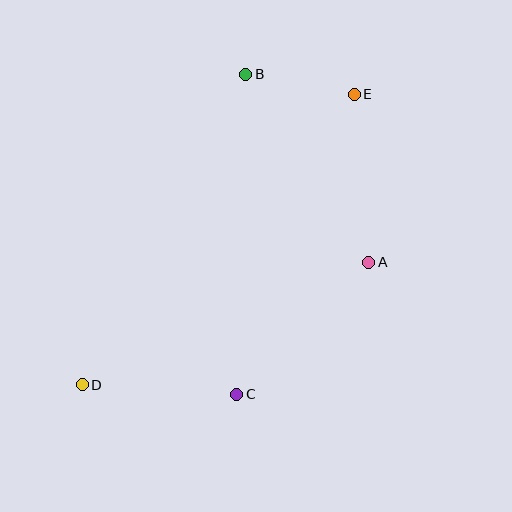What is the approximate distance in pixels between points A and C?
The distance between A and C is approximately 187 pixels.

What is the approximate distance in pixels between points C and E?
The distance between C and E is approximately 322 pixels.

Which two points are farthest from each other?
Points D and E are farthest from each other.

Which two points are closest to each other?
Points B and E are closest to each other.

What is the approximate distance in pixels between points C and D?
The distance between C and D is approximately 155 pixels.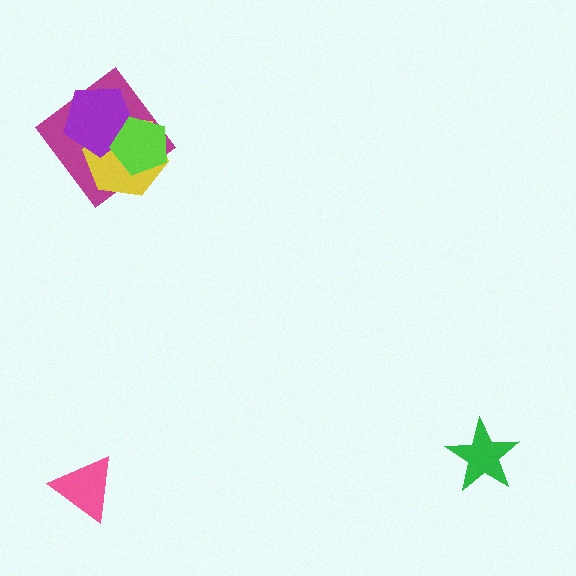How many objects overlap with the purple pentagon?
3 objects overlap with the purple pentagon.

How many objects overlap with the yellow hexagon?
3 objects overlap with the yellow hexagon.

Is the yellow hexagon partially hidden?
Yes, it is partially covered by another shape.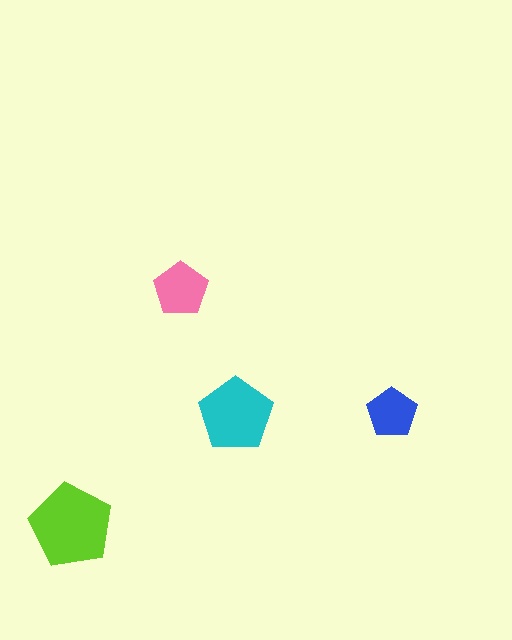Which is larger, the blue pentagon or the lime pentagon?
The lime one.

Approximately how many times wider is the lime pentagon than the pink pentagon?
About 1.5 times wider.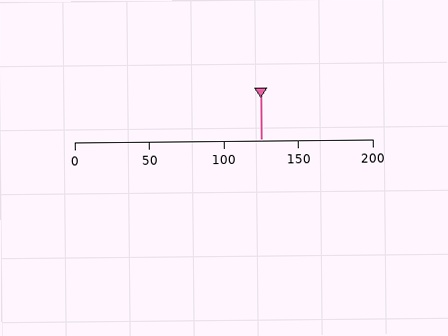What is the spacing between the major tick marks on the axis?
The major ticks are spaced 50 apart.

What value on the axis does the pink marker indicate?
The marker indicates approximately 125.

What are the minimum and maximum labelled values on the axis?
The axis runs from 0 to 200.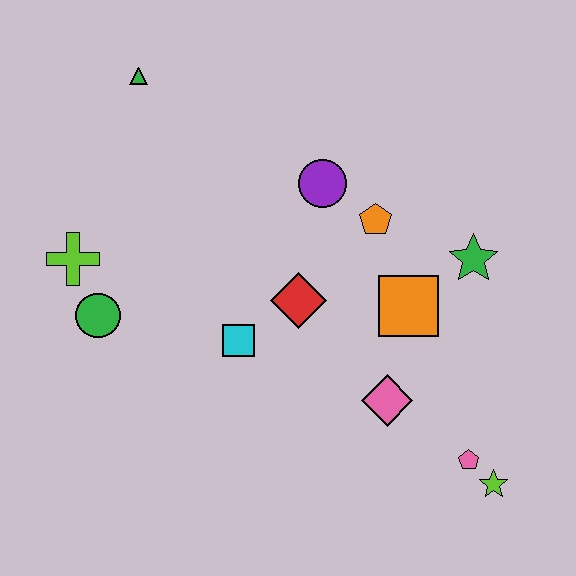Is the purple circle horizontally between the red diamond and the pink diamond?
Yes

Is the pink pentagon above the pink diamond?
No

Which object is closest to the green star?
The orange square is closest to the green star.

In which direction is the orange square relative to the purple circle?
The orange square is below the purple circle.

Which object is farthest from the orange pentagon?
The lime cross is farthest from the orange pentagon.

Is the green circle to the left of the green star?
Yes